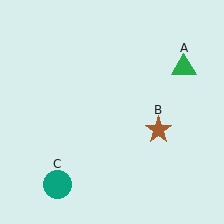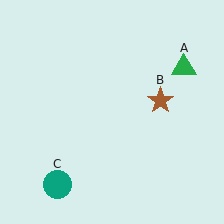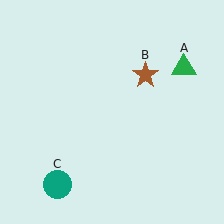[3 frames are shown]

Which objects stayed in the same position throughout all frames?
Green triangle (object A) and teal circle (object C) remained stationary.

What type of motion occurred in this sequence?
The brown star (object B) rotated counterclockwise around the center of the scene.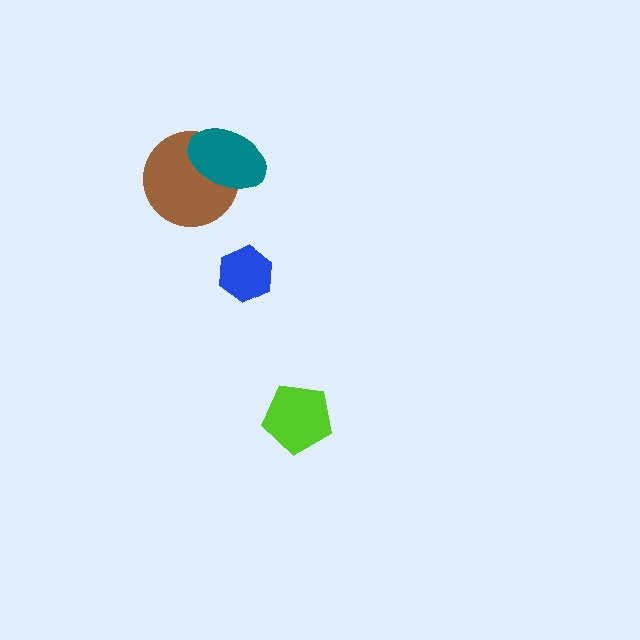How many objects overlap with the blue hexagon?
0 objects overlap with the blue hexagon.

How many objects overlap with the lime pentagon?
0 objects overlap with the lime pentagon.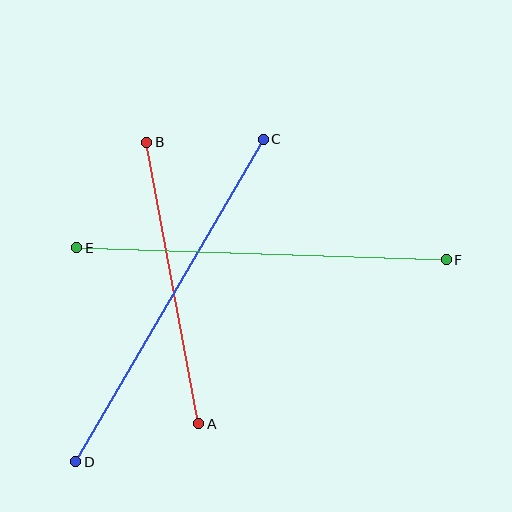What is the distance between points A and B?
The distance is approximately 286 pixels.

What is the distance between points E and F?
The distance is approximately 370 pixels.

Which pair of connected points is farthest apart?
Points C and D are farthest apart.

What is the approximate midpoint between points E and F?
The midpoint is at approximately (262, 254) pixels.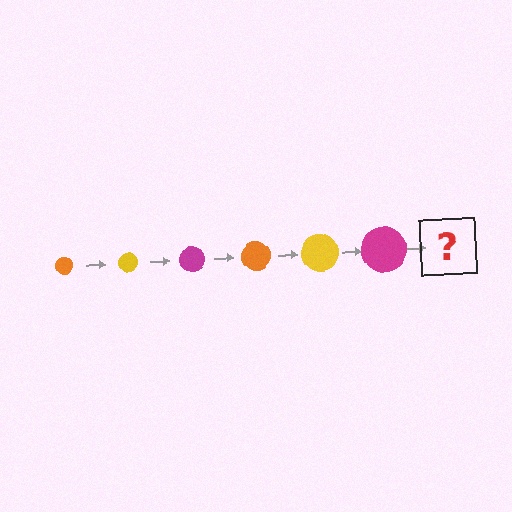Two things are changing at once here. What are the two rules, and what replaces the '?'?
The two rules are that the circle grows larger each step and the color cycles through orange, yellow, and magenta. The '?' should be an orange circle, larger than the previous one.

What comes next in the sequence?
The next element should be an orange circle, larger than the previous one.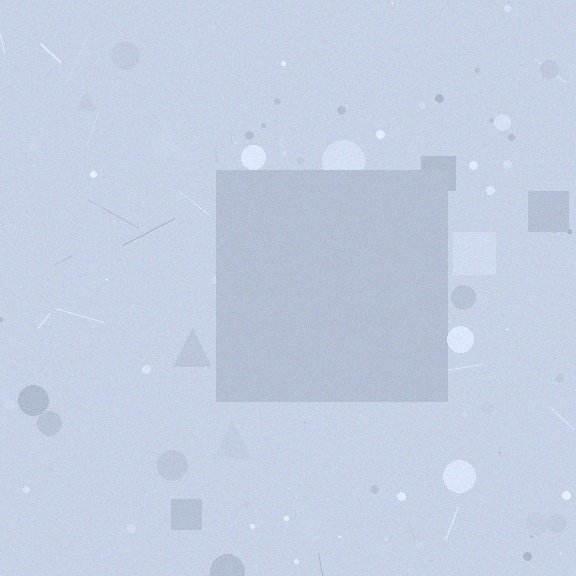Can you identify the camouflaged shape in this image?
The camouflaged shape is a square.